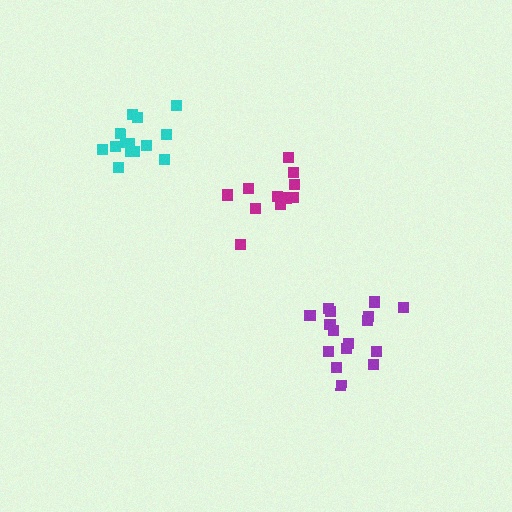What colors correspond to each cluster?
The clusters are colored: cyan, magenta, purple.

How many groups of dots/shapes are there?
There are 3 groups.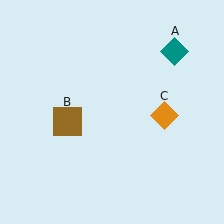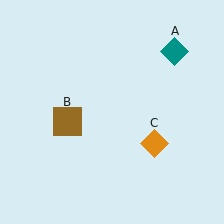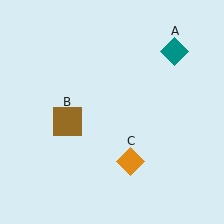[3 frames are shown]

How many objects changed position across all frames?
1 object changed position: orange diamond (object C).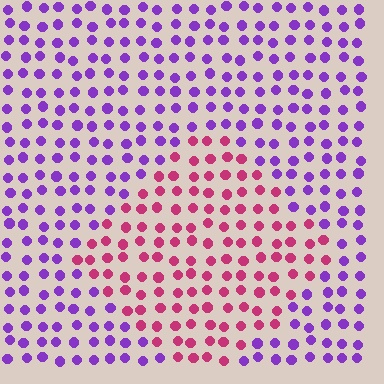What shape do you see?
I see a diamond.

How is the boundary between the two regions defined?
The boundary is defined purely by a slight shift in hue (about 59 degrees). Spacing, size, and orientation are identical on both sides.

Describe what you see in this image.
The image is filled with small purple elements in a uniform arrangement. A diamond-shaped region is visible where the elements are tinted to a slightly different hue, forming a subtle color boundary.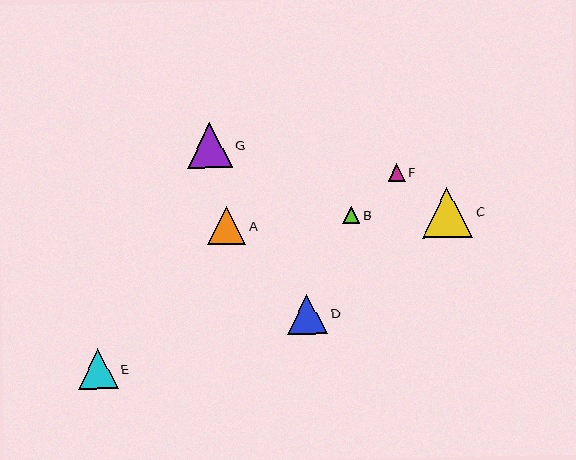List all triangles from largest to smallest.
From largest to smallest: C, G, E, D, A, F, B.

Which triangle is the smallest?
Triangle B is the smallest with a size of approximately 17 pixels.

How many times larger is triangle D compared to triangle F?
Triangle D is approximately 2.3 times the size of triangle F.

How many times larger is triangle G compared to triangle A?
Triangle G is approximately 1.2 times the size of triangle A.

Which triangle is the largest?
Triangle C is the largest with a size of approximately 51 pixels.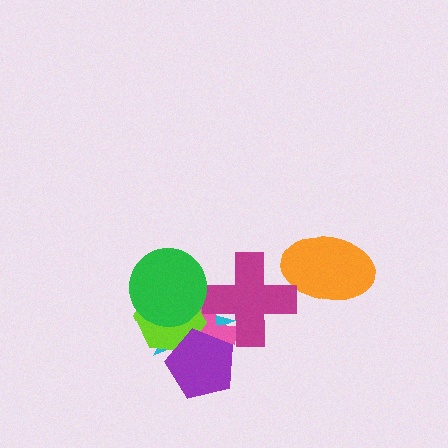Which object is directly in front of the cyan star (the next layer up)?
The pink cross is directly in front of the cyan star.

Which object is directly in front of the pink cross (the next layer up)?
The magenta cross is directly in front of the pink cross.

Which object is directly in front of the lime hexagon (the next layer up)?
The purple pentagon is directly in front of the lime hexagon.